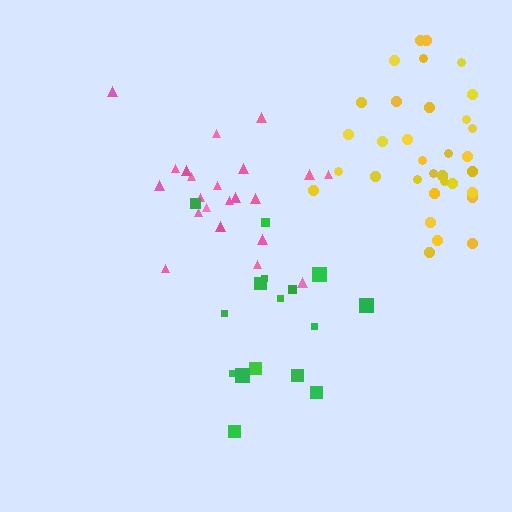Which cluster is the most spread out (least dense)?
Pink.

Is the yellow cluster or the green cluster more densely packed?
Yellow.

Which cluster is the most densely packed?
Yellow.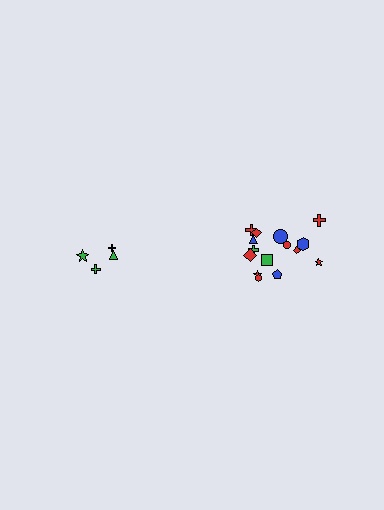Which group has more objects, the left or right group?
The right group.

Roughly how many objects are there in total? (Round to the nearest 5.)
Roughly 20 objects in total.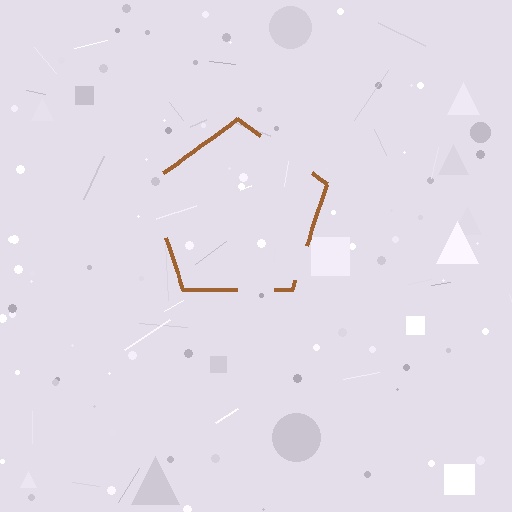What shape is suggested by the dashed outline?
The dashed outline suggests a pentagon.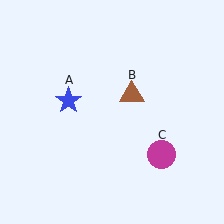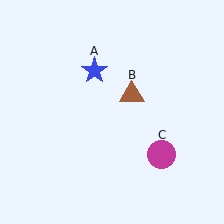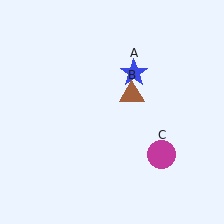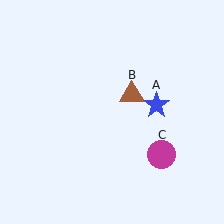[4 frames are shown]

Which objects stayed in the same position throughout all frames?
Brown triangle (object B) and magenta circle (object C) remained stationary.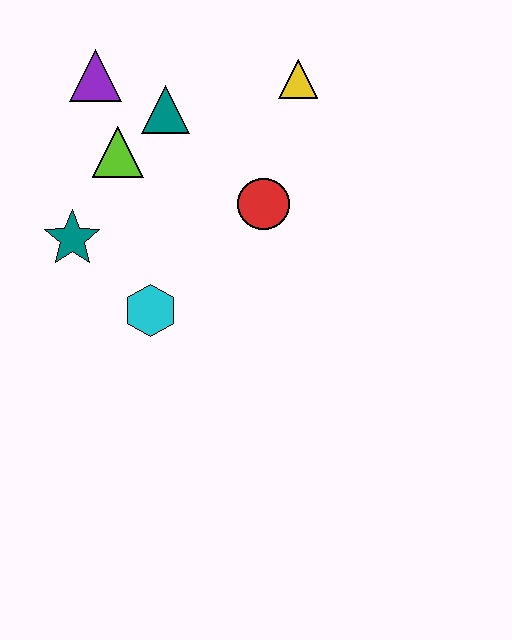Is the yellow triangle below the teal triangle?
No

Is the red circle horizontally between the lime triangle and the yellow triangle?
Yes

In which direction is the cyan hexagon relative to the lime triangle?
The cyan hexagon is below the lime triangle.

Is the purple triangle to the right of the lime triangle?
No